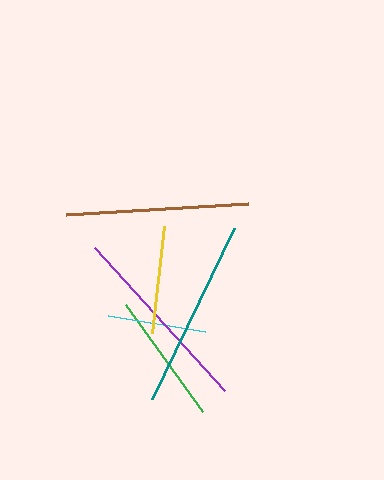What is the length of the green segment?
The green segment is approximately 132 pixels long.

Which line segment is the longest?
The purple line is the longest at approximately 193 pixels.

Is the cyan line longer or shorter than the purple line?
The purple line is longer than the cyan line.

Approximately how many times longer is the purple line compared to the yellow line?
The purple line is approximately 1.8 times the length of the yellow line.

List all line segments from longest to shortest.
From longest to shortest: purple, teal, brown, green, yellow, cyan.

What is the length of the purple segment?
The purple segment is approximately 193 pixels long.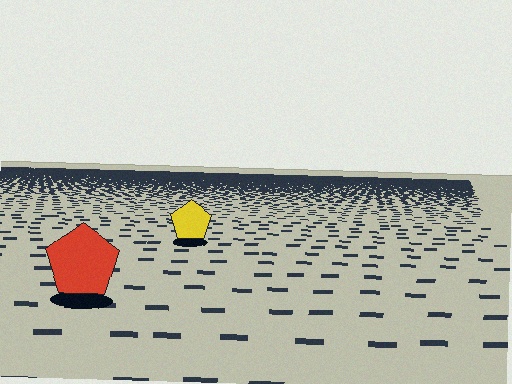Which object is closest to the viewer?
The red pentagon is closest. The texture marks near it are larger and more spread out.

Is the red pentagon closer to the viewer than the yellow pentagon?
Yes. The red pentagon is closer — you can tell from the texture gradient: the ground texture is coarser near it.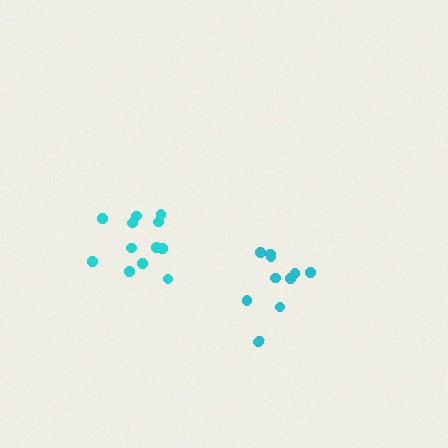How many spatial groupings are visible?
There are 2 spatial groupings.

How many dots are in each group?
Group 1: 12 dots, Group 2: 10 dots (22 total).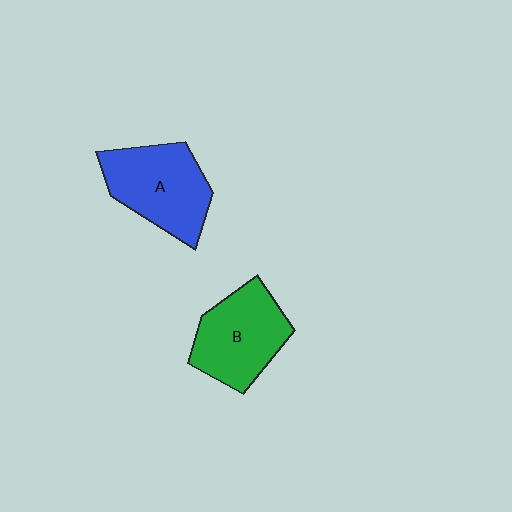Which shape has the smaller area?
Shape B (green).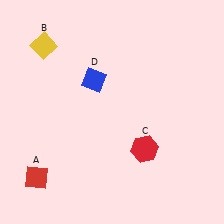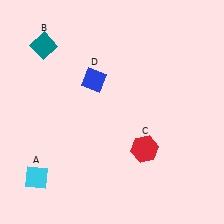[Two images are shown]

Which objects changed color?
A changed from red to cyan. B changed from yellow to teal.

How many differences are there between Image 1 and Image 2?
There are 2 differences between the two images.